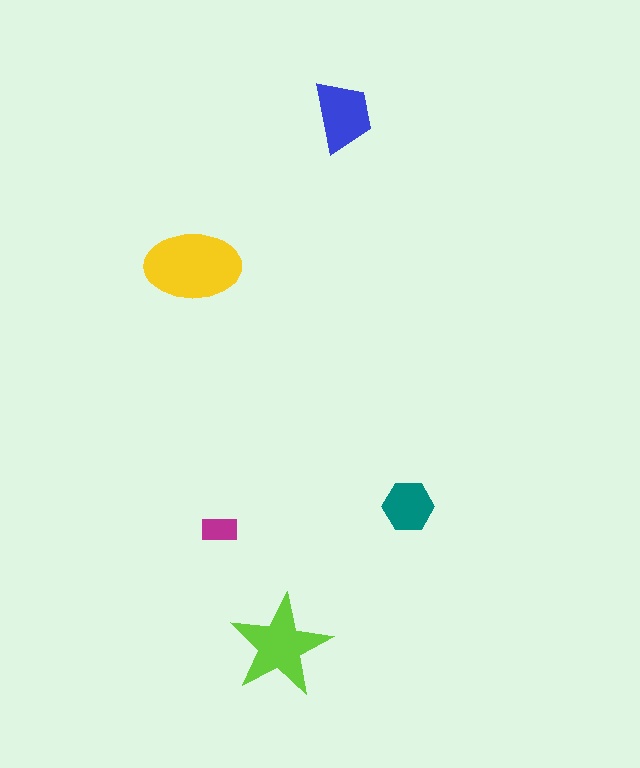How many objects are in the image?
There are 5 objects in the image.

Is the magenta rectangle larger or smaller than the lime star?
Smaller.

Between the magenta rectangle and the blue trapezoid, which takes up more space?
The blue trapezoid.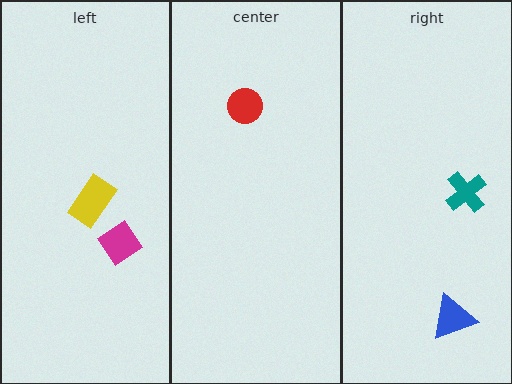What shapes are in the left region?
The yellow rectangle, the magenta diamond.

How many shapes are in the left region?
2.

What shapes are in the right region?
The blue triangle, the teal cross.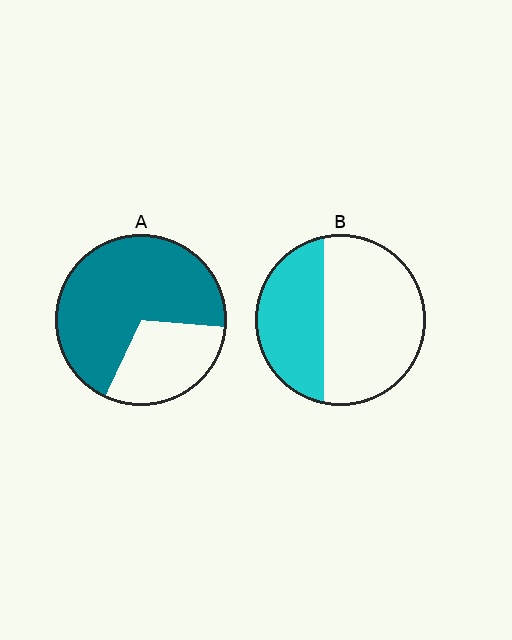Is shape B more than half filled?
No.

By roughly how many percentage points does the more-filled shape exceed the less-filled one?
By roughly 30 percentage points (A over B).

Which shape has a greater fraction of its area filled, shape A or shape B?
Shape A.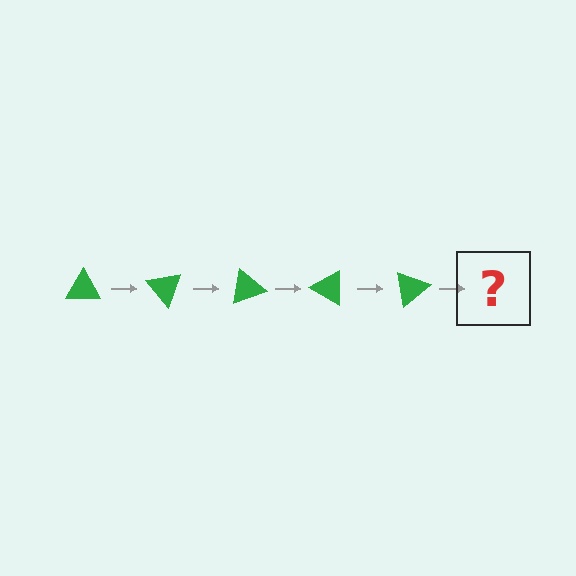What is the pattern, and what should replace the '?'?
The pattern is that the triangle rotates 50 degrees each step. The '?' should be a green triangle rotated 250 degrees.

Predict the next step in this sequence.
The next step is a green triangle rotated 250 degrees.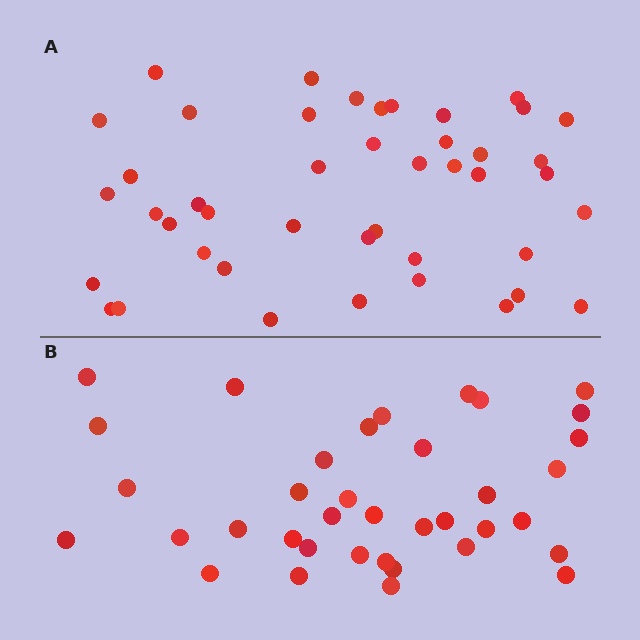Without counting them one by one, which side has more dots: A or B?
Region A (the top region) has more dots.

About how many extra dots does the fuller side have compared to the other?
Region A has roughly 8 or so more dots than region B.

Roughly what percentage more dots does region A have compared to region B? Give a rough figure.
About 20% more.